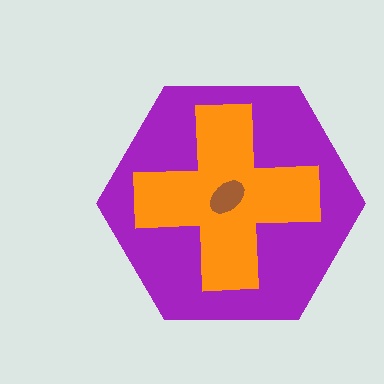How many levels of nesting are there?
3.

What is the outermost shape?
The purple hexagon.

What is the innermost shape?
The brown ellipse.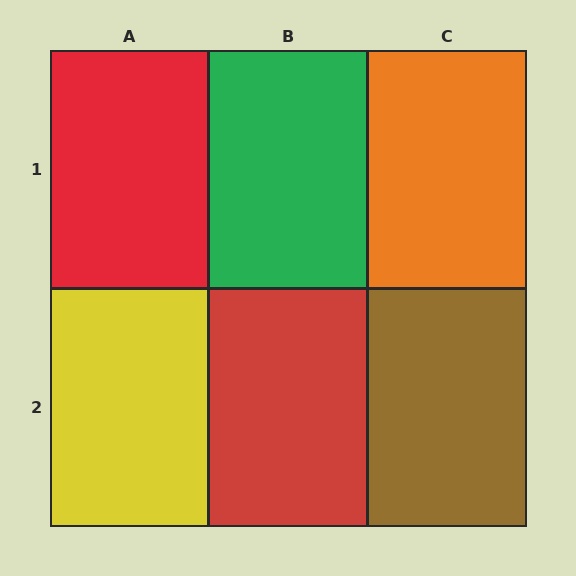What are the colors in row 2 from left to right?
Yellow, red, brown.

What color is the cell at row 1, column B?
Green.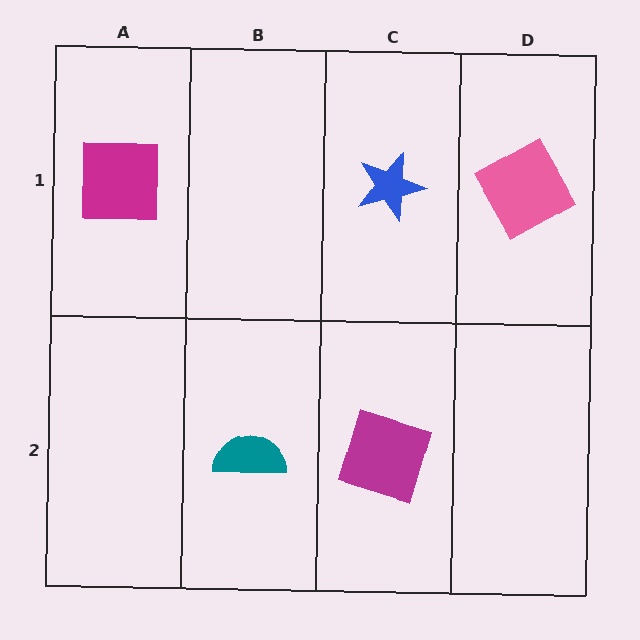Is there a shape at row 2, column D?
No, that cell is empty.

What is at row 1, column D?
A pink square.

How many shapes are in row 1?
3 shapes.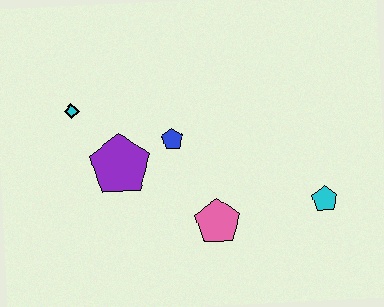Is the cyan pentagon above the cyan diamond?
No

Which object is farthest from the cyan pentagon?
The cyan diamond is farthest from the cyan pentagon.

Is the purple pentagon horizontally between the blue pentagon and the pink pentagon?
No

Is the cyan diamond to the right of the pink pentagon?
No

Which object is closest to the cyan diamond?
The purple pentagon is closest to the cyan diamond.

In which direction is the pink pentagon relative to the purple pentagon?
The pink pentagon is to the right of the purple pentagon.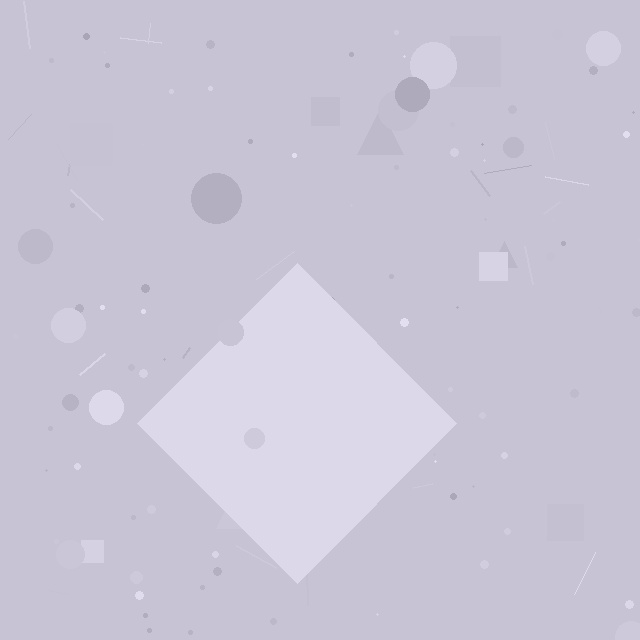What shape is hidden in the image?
A diamond is hidden in the image.